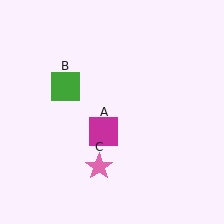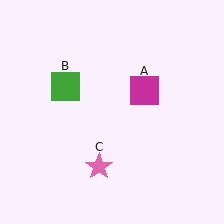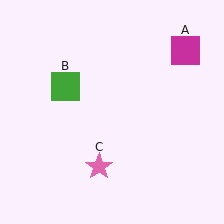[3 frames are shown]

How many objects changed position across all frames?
1 object changed position: magenta square (object A).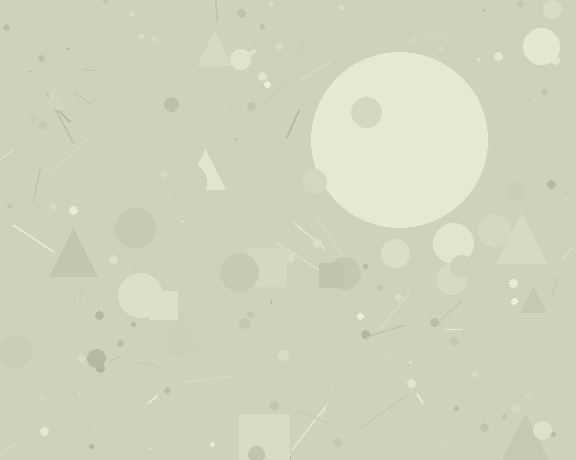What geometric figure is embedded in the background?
A circle is embedded in the background.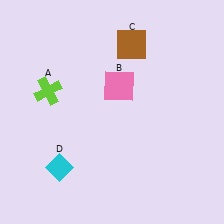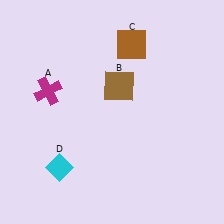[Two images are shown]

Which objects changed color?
A changed from lime to magenta. B changed from pink to brown.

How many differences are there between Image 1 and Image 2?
There are 2 differences between the two images.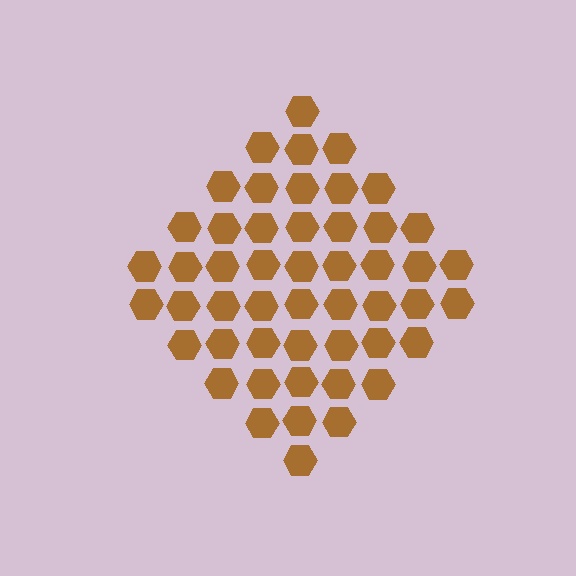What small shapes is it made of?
It is made of small hexagons.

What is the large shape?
The large shape is a diamond.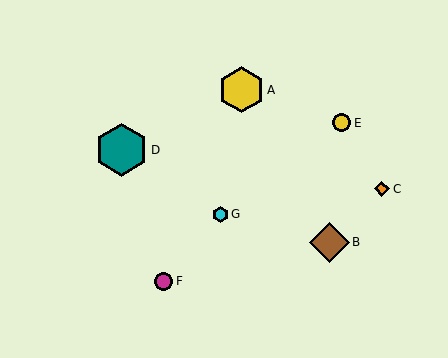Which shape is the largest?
The teal hexagon (labeled D) is the largest.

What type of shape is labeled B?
Shape B is a brown diamond.